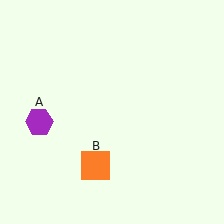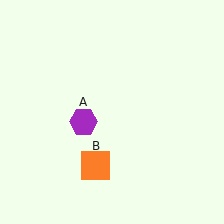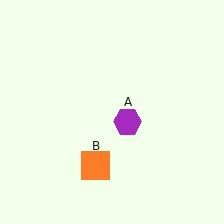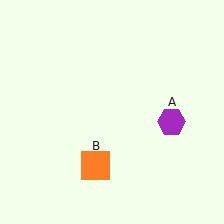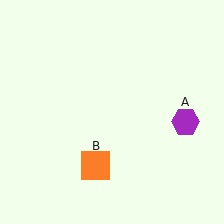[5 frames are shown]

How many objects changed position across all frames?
1 object changed position: purple hexagon (object A).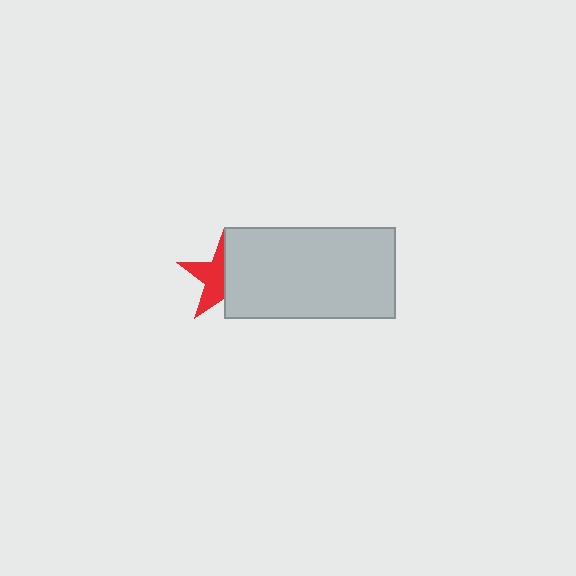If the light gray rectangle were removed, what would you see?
You would see the complete red star.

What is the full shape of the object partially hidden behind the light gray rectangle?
The partially hidden object is a red star.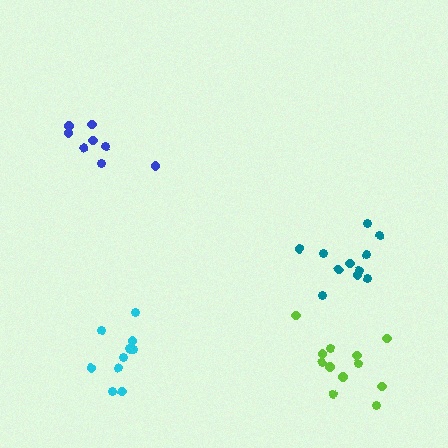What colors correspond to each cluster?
The clusters are colored: teal, blue, cyan, lime.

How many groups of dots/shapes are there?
There are 4 groups.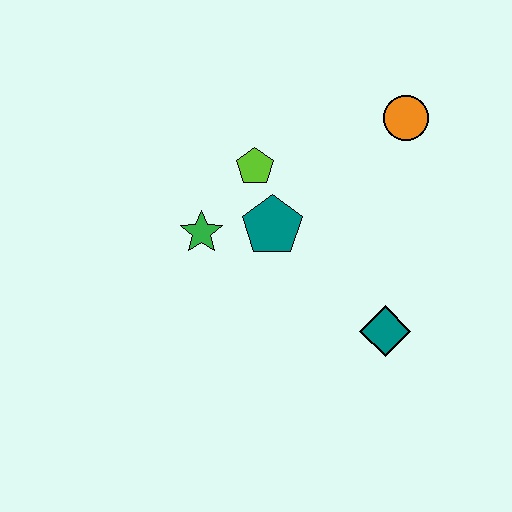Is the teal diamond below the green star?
Yes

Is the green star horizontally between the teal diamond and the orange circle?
No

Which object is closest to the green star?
The teal pentagon is closest to the green star.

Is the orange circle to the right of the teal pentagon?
Yes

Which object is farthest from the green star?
The orange circle is farthest from the green star.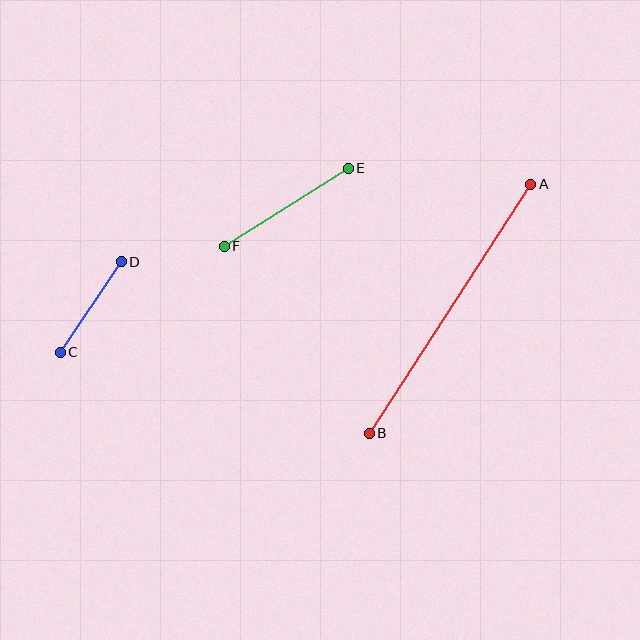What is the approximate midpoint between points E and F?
The midpoint is at approximately (286, 207) pixels.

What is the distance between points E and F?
The distance is approximately 146 pixels.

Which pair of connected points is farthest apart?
Points A and B are farthest apart.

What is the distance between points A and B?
The distance is approximately 297 pixels.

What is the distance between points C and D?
The distance is approximately 109 pixels.